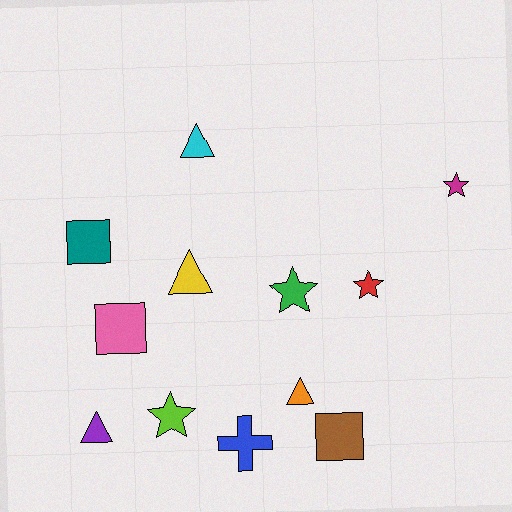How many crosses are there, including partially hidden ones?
There is 1 cross.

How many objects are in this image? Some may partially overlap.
There are 12 objects.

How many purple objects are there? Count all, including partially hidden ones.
There is 1 purple object.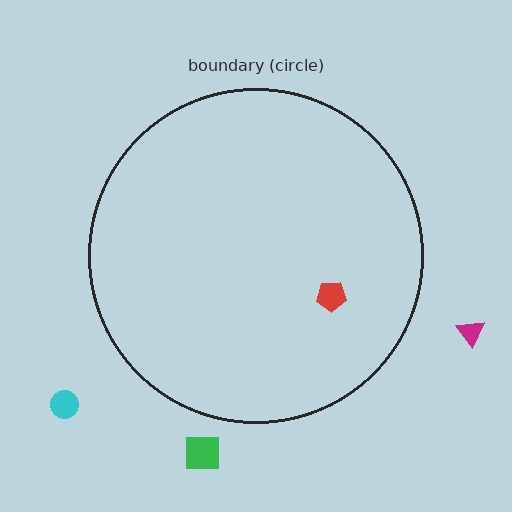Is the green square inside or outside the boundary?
Outside.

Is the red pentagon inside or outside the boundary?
Inside.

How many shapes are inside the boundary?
1 inside, 3 outside.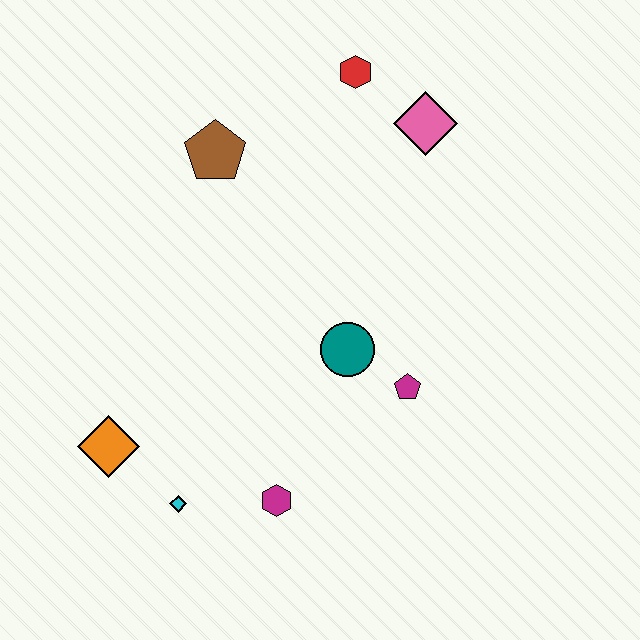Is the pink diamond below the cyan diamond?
No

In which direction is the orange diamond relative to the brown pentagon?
The orange diamond is below the brown pentagon.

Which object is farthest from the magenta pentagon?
The red hexagon is farthest from the magenta pentagon.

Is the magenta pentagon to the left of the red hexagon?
No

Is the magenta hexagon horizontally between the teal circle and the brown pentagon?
Yes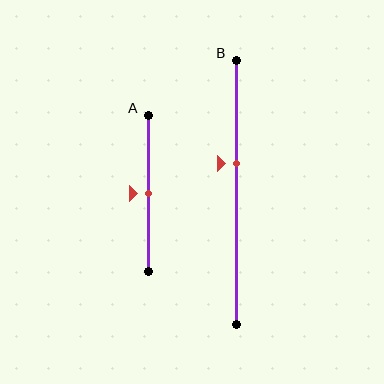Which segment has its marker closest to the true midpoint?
Segment A has its marker closest to the true midpoint.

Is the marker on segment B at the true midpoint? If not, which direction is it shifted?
No, the marker on segment B is shifted upward by about 11% of the segment length.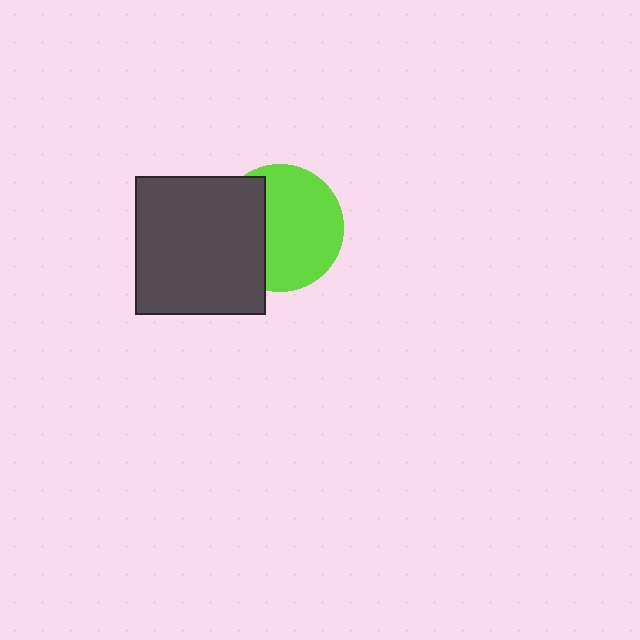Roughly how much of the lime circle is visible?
Most of it is visible (roughly 65%).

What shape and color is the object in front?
The object in front is a dark gray rectangle.